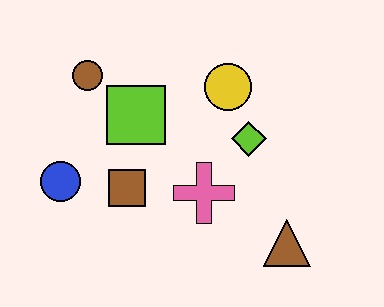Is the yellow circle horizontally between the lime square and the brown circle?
No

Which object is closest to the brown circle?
The lime square is closest to the brown circle.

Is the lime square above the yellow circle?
No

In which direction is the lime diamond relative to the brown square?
The lime diamond is to the right of the brown square.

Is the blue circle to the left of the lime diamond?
Yes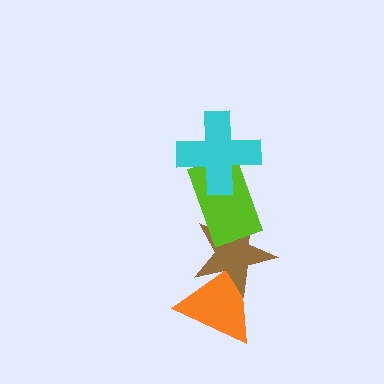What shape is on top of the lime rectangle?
The cyan cross is on top of the lime rectangle.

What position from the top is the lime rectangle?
The lime rectangle is 2nd from the top.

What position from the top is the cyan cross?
The cyan cross is 1st from the top.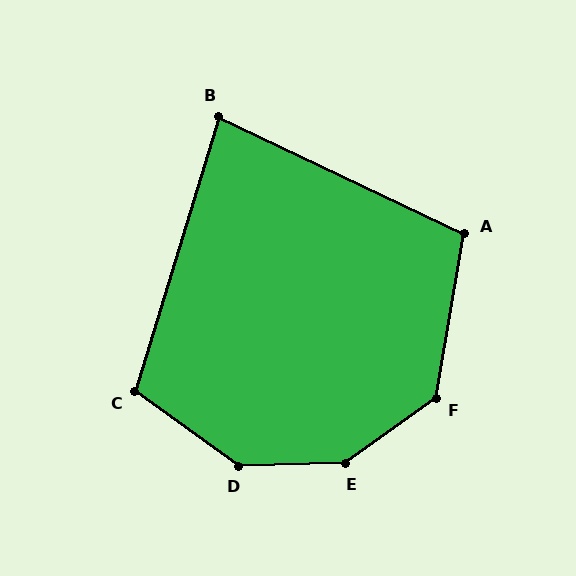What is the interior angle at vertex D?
Approximately 143 degrees (obtuse).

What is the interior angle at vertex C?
Approximately 109 degrees (obtuse).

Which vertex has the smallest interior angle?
B, at approximately 82 degrees.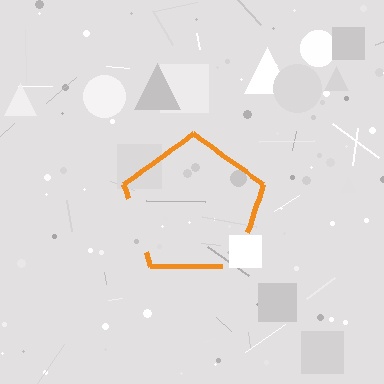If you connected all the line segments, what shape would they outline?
They would outline a pentagon.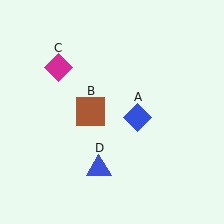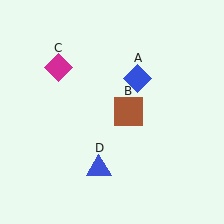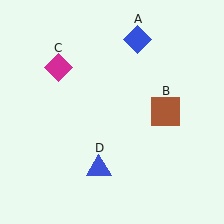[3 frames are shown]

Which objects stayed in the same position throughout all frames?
Magenta diamond (object C) and blue triangle (object D) remained stationary.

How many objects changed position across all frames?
2 objects changed position: blue diamond (object A), brown square (object B).